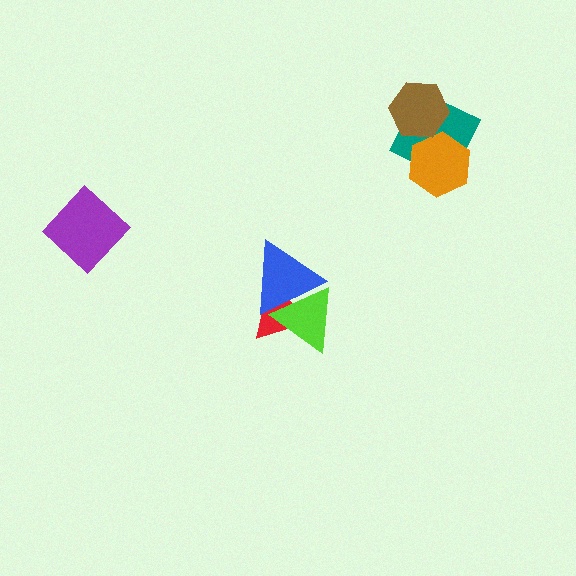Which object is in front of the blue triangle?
The lime triangle is in front of the blue triangle.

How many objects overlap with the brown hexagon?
1 object overlaps with the brown hexagon.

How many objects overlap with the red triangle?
2 objects overlap with the red triangle.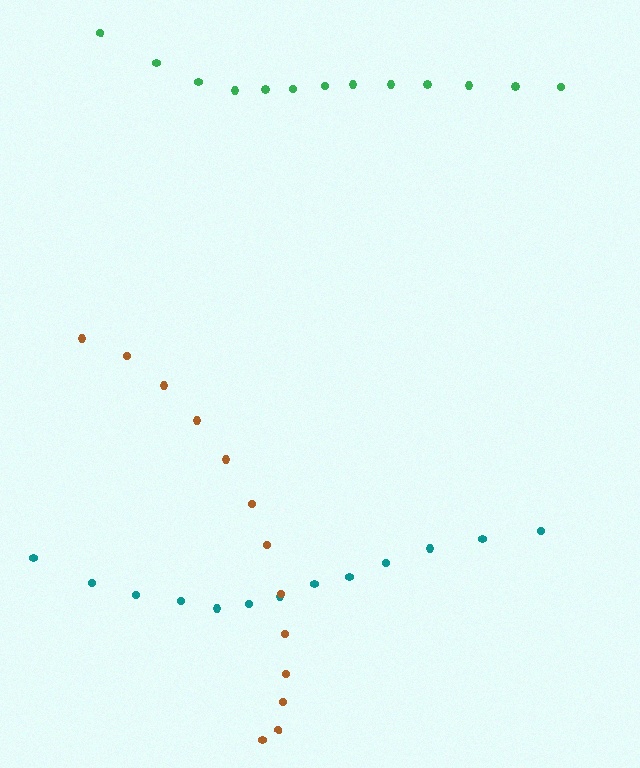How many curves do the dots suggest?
There are 3 distinct paths.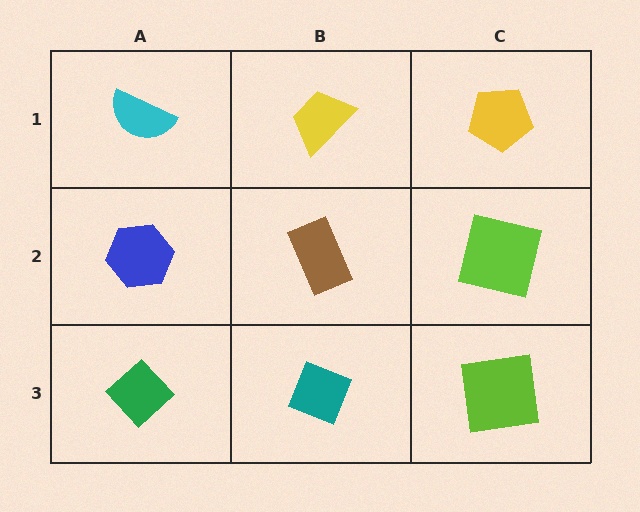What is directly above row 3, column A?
A blue hexagon.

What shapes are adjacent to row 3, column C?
A lime square (row 2, column C), a teal diamond (row 3, column B).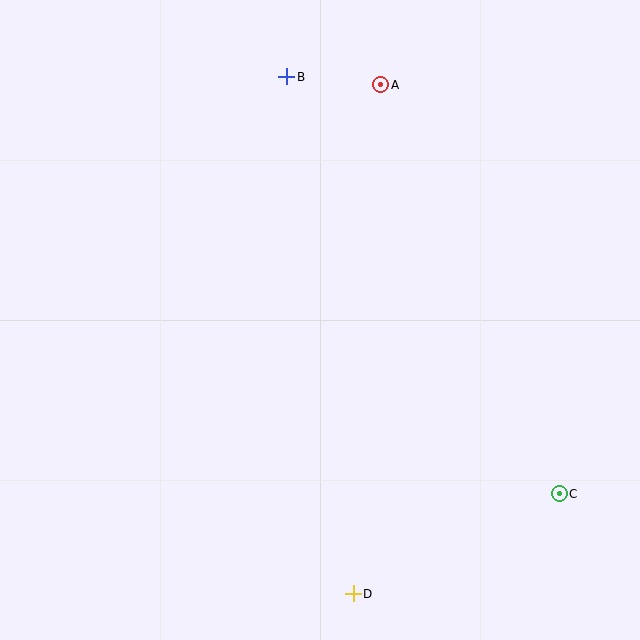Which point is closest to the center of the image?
Point A at (381, 85) is closest to the center.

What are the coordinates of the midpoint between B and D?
The midpoint between B and D is at (320, 335).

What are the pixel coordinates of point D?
Point D is at (353, 594).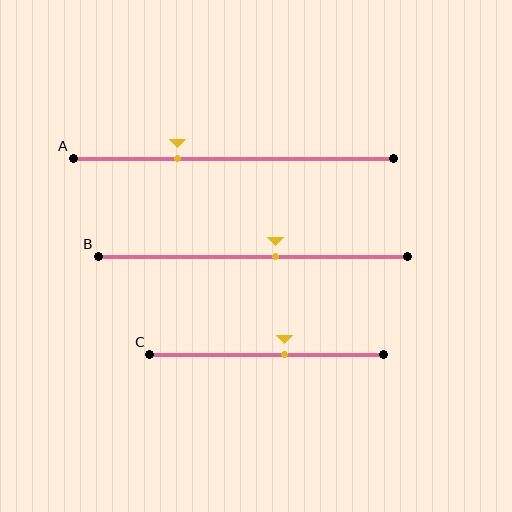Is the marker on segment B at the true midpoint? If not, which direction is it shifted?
No, the marker on segment B is shifted to the right by about 7% of the segment length.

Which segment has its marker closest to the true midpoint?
Segment B has its marker closest to the true midpoint.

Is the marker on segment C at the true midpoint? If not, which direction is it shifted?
No, the marker on segment C is shifted to the right by about 8% of the segment length.